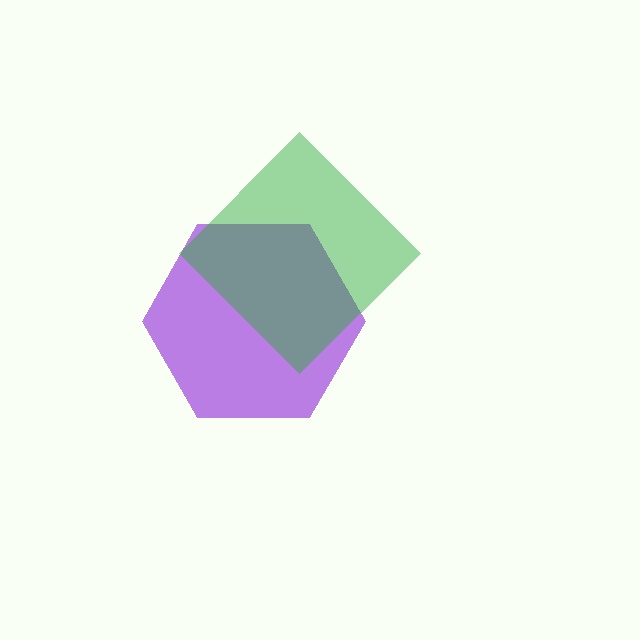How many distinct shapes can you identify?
There are 2 distinct shapes: a purple hexagon, a green diamond.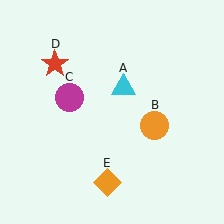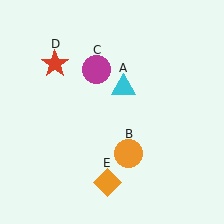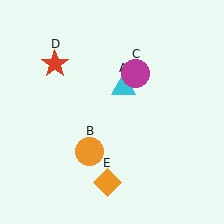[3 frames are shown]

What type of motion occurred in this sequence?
The orange circle (object B), magenta circle (object C) rotated clockwise around the center of the scene.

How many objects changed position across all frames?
2 objects changed position: orange circle (object B), magenta circle (object C).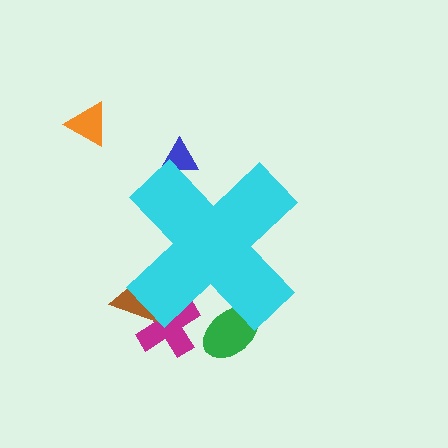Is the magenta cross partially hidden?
Yes, the magenta cross is partially hidden behind the cyan cross.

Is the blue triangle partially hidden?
Yes, the blue triangle is partially hidden behind the cyan cross.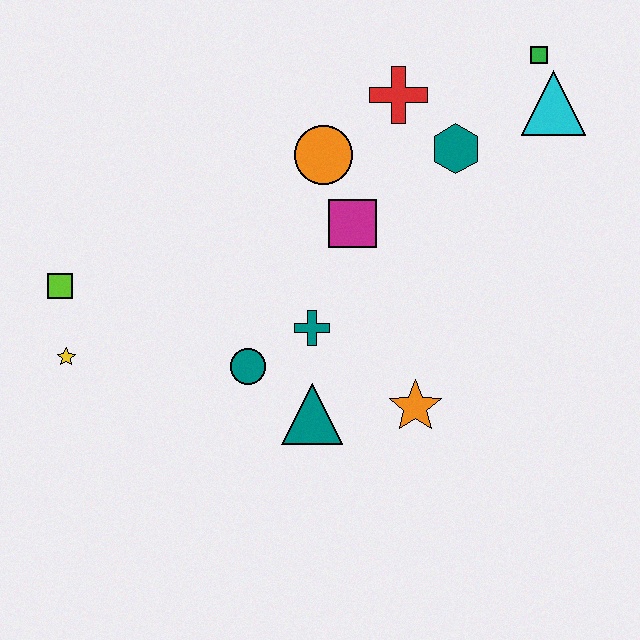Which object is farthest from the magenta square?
The yellow star is farthest from the magenta square.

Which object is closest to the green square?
The cyan triangle is closest to the green square.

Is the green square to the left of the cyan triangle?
Yes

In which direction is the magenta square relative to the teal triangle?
The magenta square is above the teal triangle.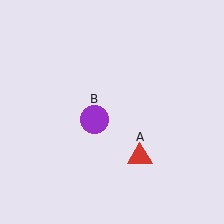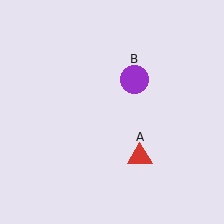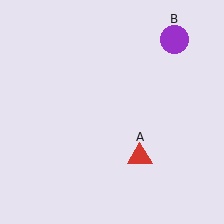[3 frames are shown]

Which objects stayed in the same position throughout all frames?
Red triangle (object A) remained stationary.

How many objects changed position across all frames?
1 object changed position: purple circle (object B).